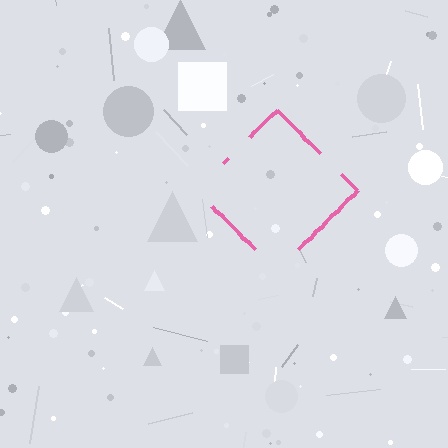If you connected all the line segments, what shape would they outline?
They would outline a diamond.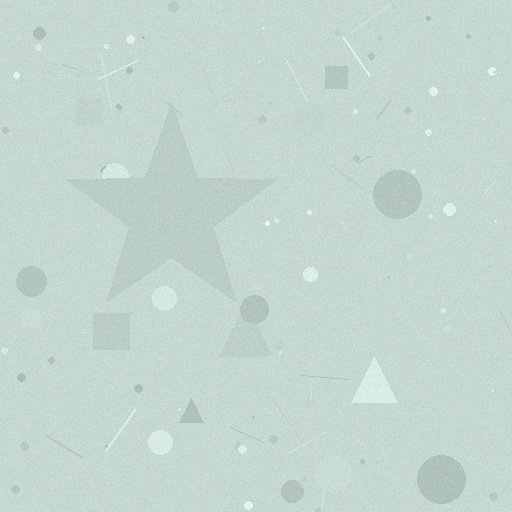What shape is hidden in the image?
A star is hidden in the image.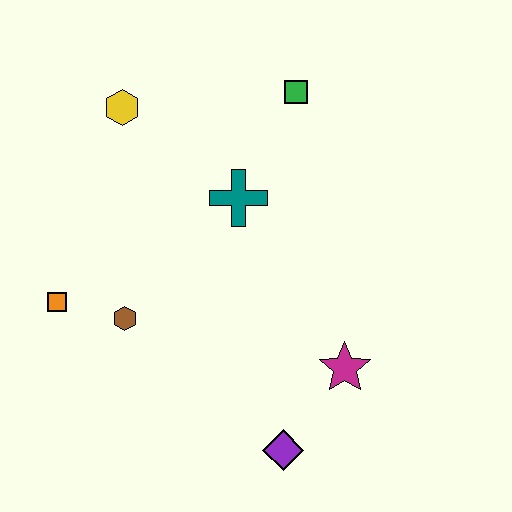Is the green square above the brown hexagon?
Yes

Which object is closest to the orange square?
The brown hexagon is closest to the orange square.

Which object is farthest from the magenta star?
The yellow hexagon is farthest from the magenta star.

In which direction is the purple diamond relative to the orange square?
The purple diamond is to the right of the orange square.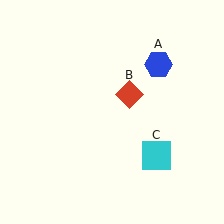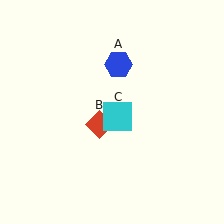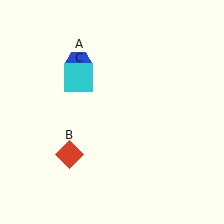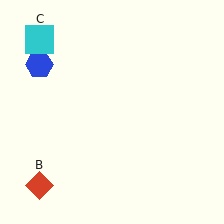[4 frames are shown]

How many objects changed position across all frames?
3 objects changed position: blue hexagon (object A), red diamond (object B), cyan square (object C).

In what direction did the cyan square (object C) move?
The cyan square (object C) moved up and to the left.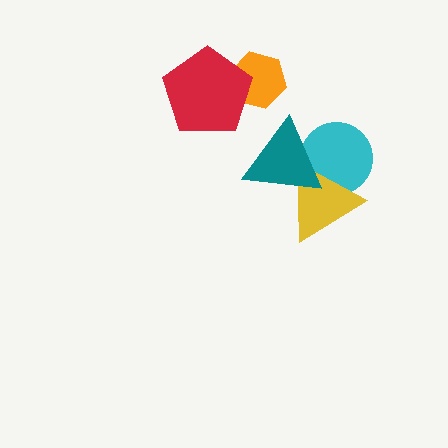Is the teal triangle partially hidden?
No, no other shape covers it.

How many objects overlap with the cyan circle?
2 objects overlap with the cyan circle.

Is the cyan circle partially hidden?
Yes, it is partially covered by another shape.